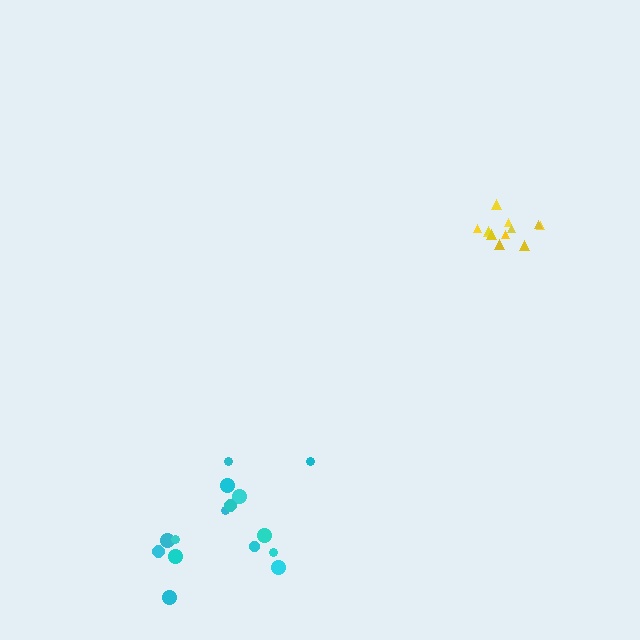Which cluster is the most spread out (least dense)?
Cyan.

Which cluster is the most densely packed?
Yellow.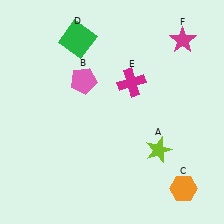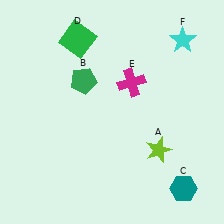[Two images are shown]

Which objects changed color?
B changed from pink to green. C changed from orange to teal. F changed from magenta to cyan.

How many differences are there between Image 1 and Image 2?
There are 3 differences between the two images.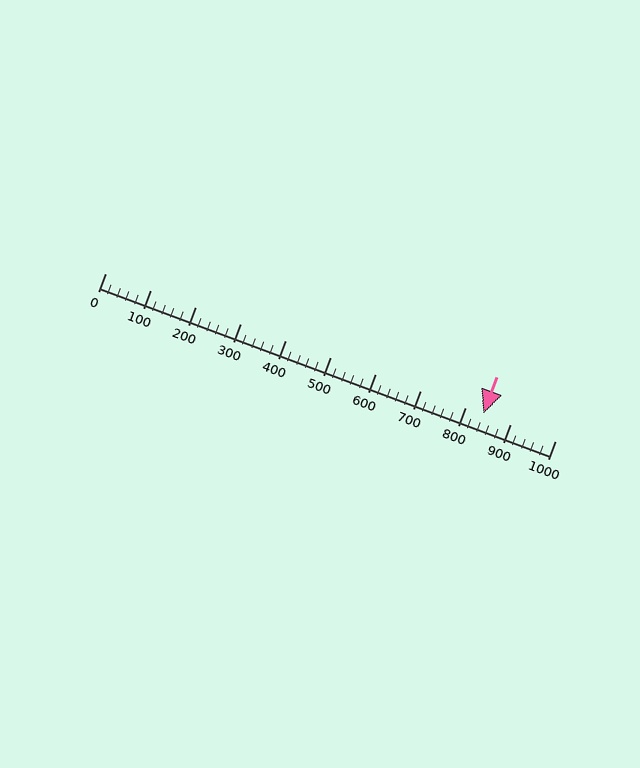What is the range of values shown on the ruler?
The ruler shows values from 0 to 1000.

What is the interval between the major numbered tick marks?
The major tick marks are spaced 100 units apart.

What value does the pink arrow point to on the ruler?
The pink arrow points to approximately 840.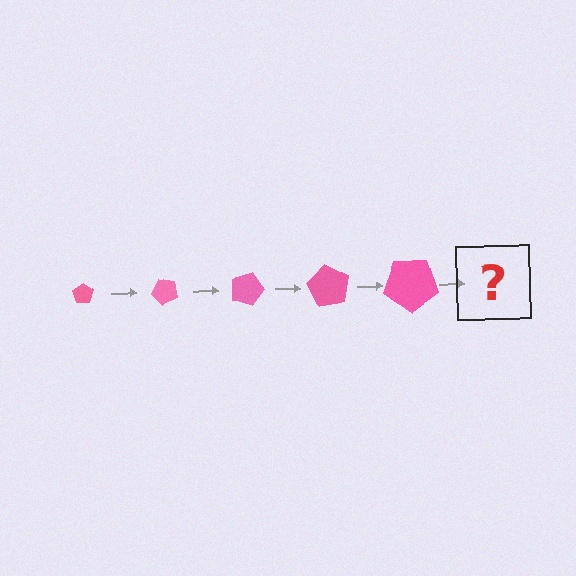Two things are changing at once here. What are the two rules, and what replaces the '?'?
The two rules are that the pentagon grows larger each step and it rotates 45 degrees each step. The '?' should be a pentagon, larger than the previous one and rotated 225 degrees from the start.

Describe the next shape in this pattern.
It should be a pentagon, larger than the previous one and rotated 225 degrees from the start.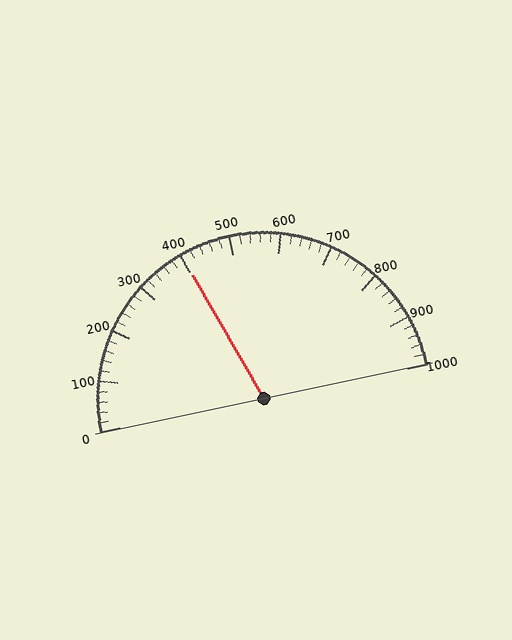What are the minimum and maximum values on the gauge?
The gauge ranges from 0 to 1000.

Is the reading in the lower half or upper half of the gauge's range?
The reading is in the lower half of the range (0 to 1000).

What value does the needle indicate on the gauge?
The needle indicates approximately 400.